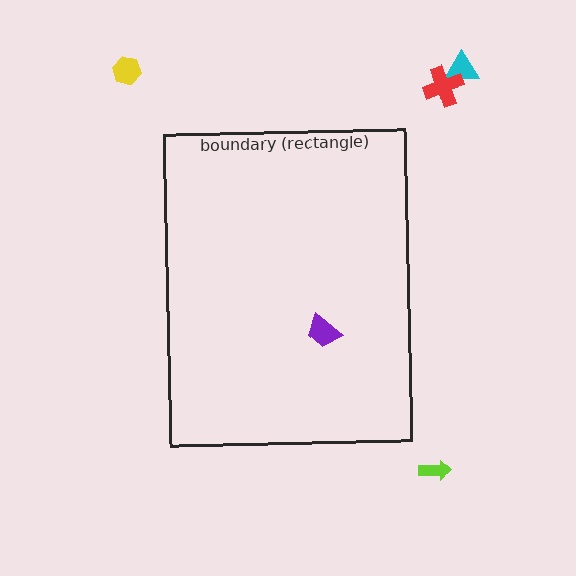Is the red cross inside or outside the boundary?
Outside.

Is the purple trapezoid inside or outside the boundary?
Inside.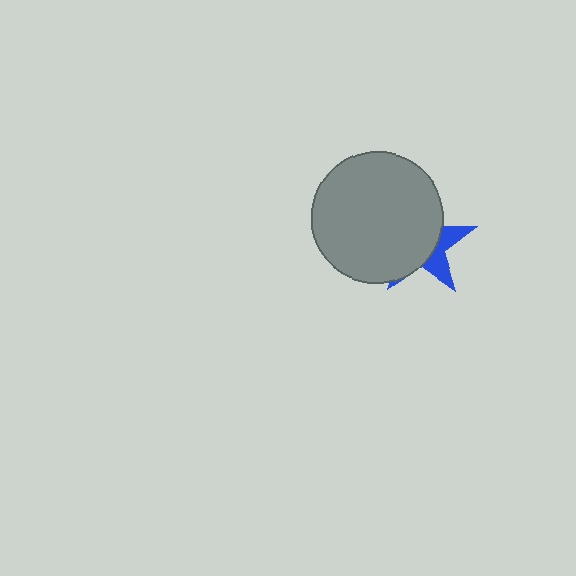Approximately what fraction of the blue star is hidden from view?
Roughly 69% of the blue star is hidden behind the gray circle.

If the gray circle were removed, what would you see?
You would see the complete blue star.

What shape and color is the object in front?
The object in front is a gray circle.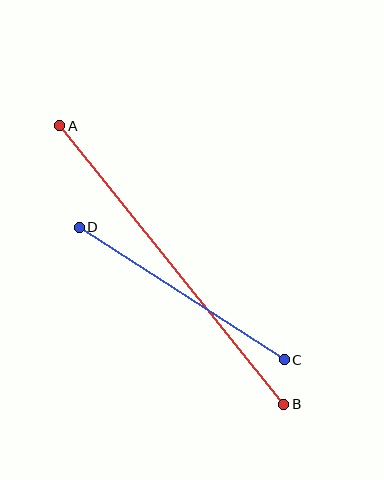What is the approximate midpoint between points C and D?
The midpoint is at approximately (182, 294) pixels.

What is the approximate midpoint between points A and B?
The midpoint is at approximately (172, 265) pixels.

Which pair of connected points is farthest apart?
Points A and B are farthest apart.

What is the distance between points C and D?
The distance is approximately 244 pixels.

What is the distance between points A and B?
The distance is approximately 358 pixels.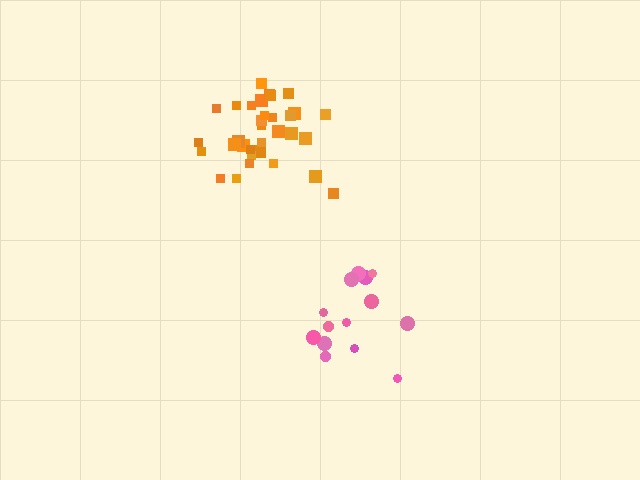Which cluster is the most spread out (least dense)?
Pink.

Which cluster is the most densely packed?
Orange.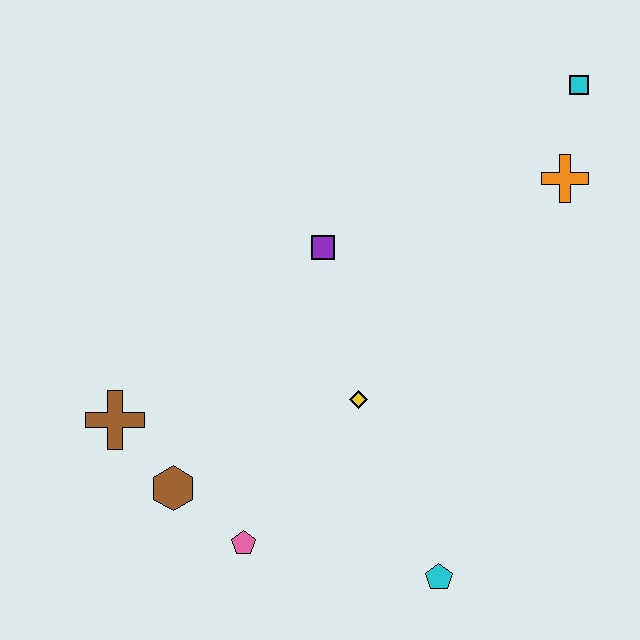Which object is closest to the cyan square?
The orange cross is closest to the cyan square.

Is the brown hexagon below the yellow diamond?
Yes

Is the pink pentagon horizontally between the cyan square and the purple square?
No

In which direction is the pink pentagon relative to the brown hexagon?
The pink pentagon is to the right of the brown hexagon.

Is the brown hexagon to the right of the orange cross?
No